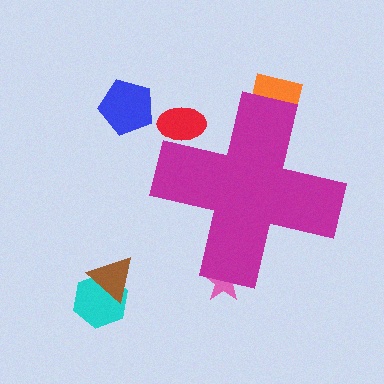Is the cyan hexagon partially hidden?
No, the cyan hexagon is fully visible.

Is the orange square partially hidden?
Yes, the orange square is partially hidden behind the magenta cross.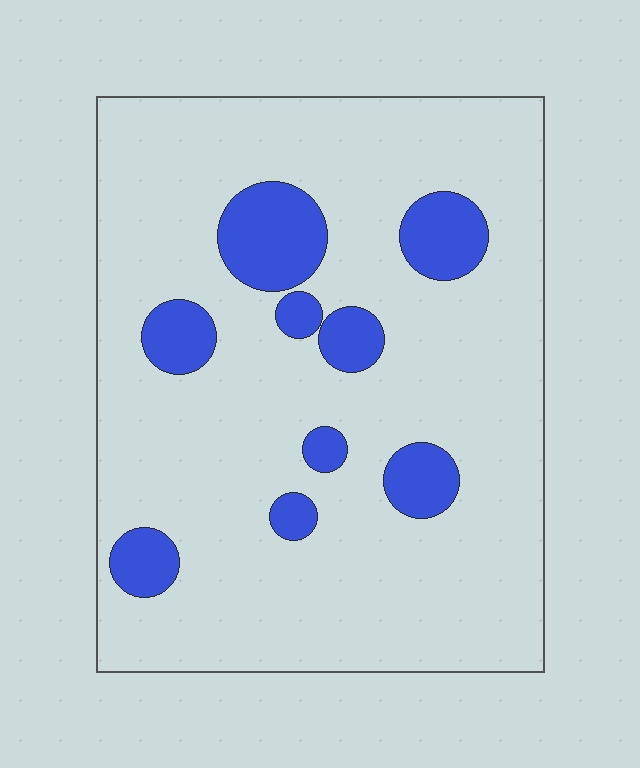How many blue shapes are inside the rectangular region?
9.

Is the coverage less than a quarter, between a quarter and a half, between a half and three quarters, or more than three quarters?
Less than a quarter.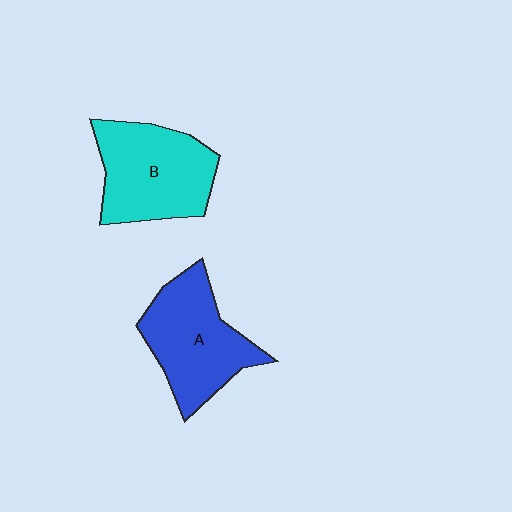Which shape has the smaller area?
Shape A (blue).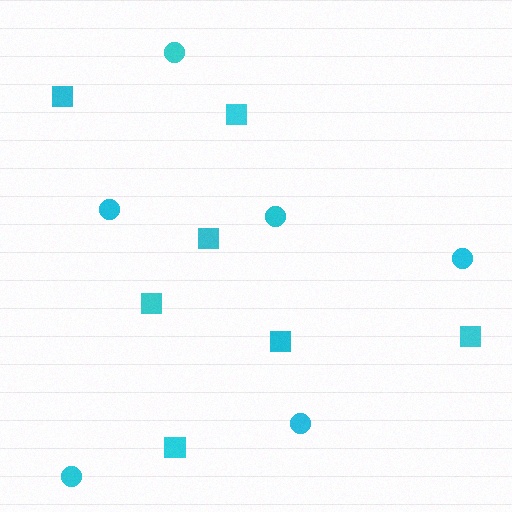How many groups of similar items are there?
There are 2 groups: one group of squares (7) and one group of circles (6).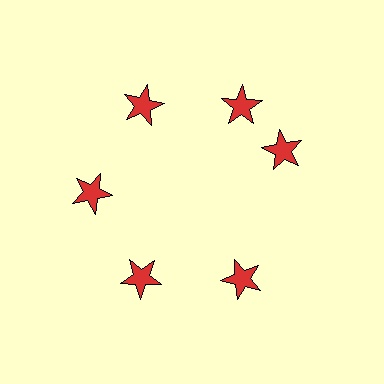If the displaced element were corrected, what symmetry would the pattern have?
It would have 6-fold rotational symmetry — the pattern would map onto itself every 60 degrees.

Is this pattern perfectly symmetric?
No. The 6 red stars are arranged in a ring, but one element near the 3 o'clock position is rotated out of alignment along the ring, breaking the 6-fold rotational symmetry.